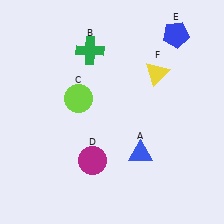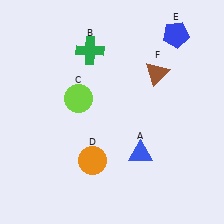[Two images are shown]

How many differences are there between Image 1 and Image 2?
There are 2 differences between the two images.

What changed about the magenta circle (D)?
In Image 1, D is magenta. In Image 2, it changed to orange.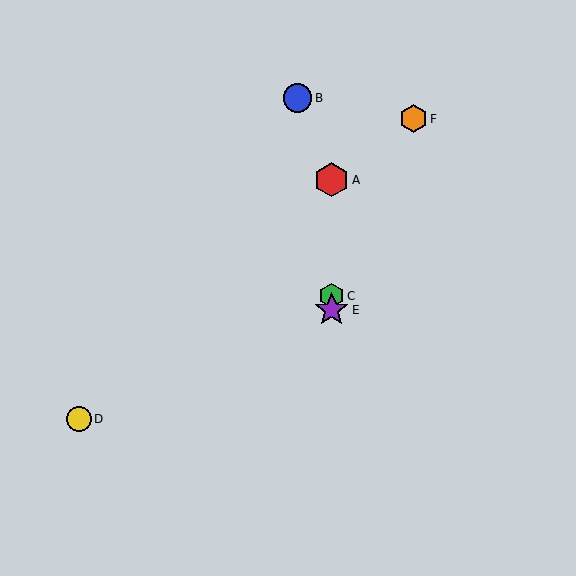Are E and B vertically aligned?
No, E is at x≈332 and B is at x≈297.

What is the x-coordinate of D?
Object D is at x≈79.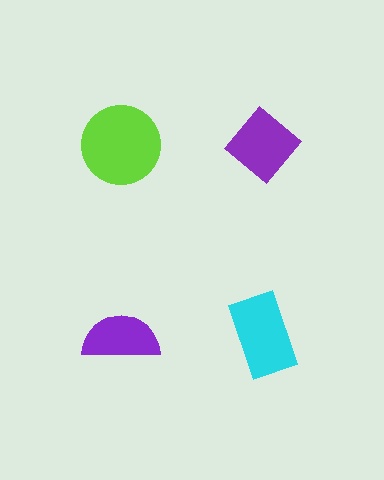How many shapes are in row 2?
2 shapes.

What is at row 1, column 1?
A lime circle.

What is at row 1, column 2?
A purple diamond.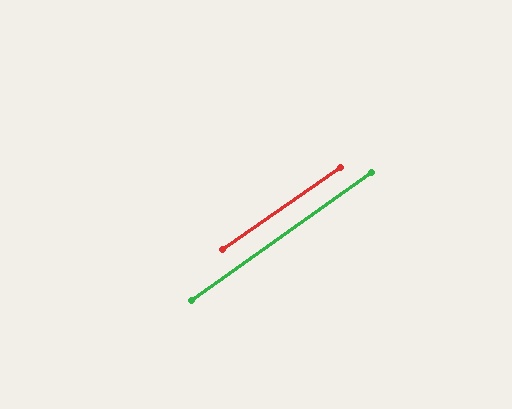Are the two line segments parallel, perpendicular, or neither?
Parallel — their directions differ by only 0.4°.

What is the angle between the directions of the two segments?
Approximately 0 degrees.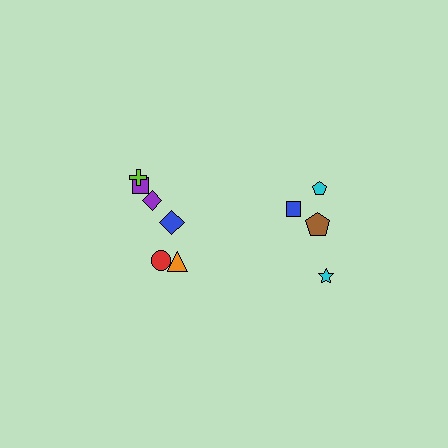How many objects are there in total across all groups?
There are 10 objects.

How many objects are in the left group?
There are 6 objects.